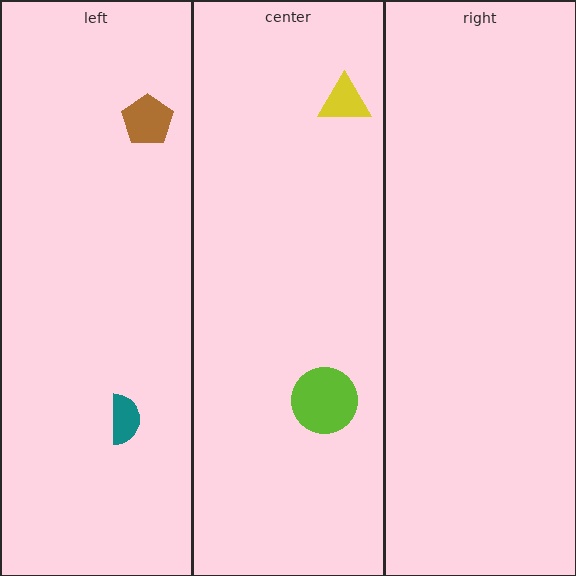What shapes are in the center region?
The yellow triangle, the lime circle.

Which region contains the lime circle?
The center region.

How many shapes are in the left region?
2.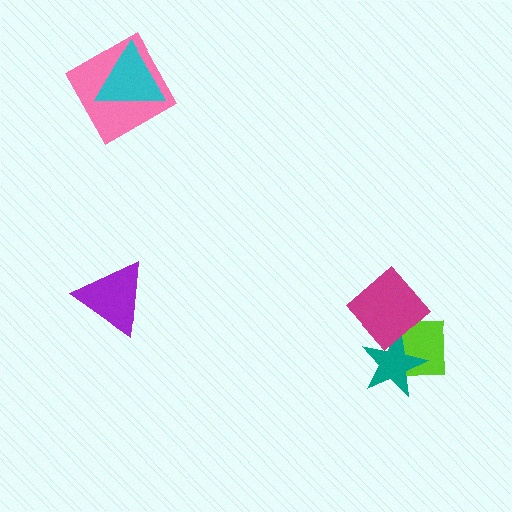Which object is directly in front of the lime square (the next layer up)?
The teal star is directly in front of the lime square.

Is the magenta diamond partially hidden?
No, no other shape covers it.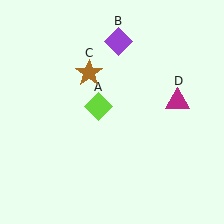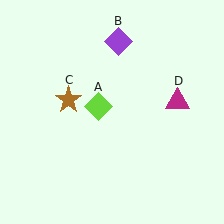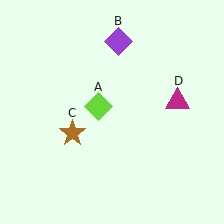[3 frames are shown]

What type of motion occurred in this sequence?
The brown star (object C) rotated counterclockwise around the center of the scene.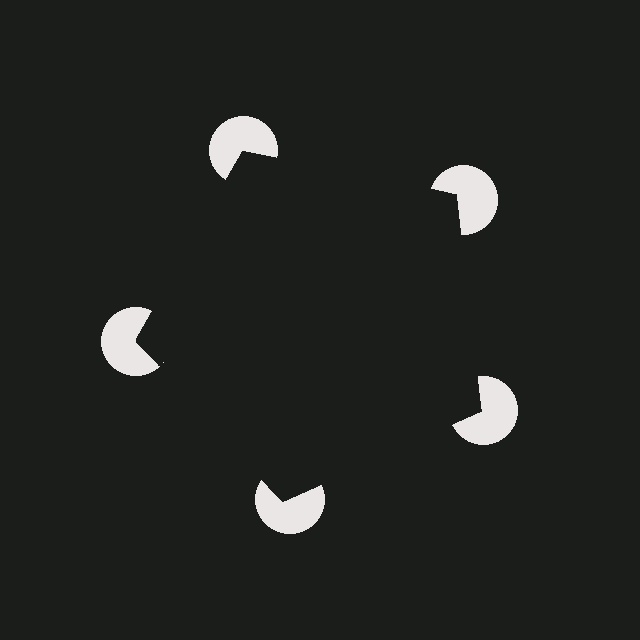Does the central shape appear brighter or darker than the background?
It typically appears slightly darker than the background, even though no actual brightness change is drawn.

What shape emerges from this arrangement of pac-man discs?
An illusory pentagon — its edges are inferred from the aligned wedge cuts in the pac-man discs, not physically drawn.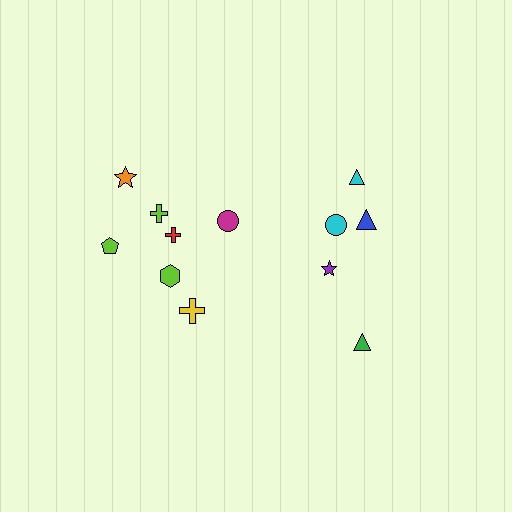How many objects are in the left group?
There are 7 objects.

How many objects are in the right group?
There are 5 objects.